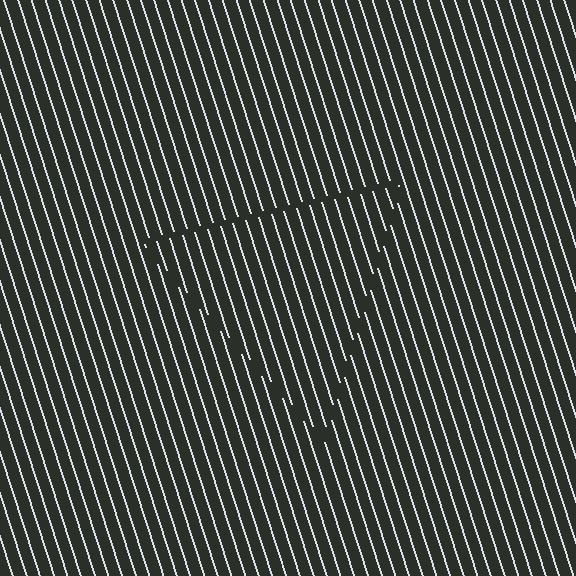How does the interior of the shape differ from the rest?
The interior of the shape contains the same grating, shifted by half a period — the contour is defined by the phase discontinuity where line-ends from the inner and outer gratings abut.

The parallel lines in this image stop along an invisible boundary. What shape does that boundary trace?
An illusory triangle. The interior of the shape contains the same grating, shifted by half a period — the contour is defined by the phase discontinuity where line-ends from the inner and outer gratings abut.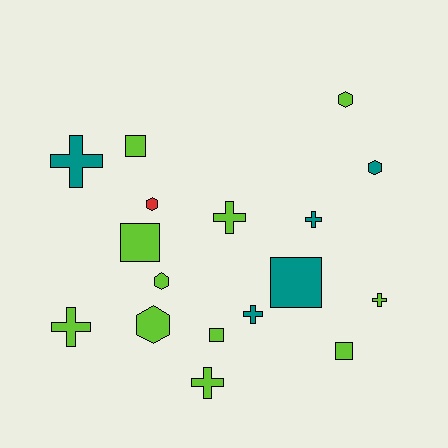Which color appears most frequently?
Lime, with 11 objects.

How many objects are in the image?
There are 17 objects.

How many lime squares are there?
There are 4 lime squares.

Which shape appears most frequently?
Cross, with 7 objects.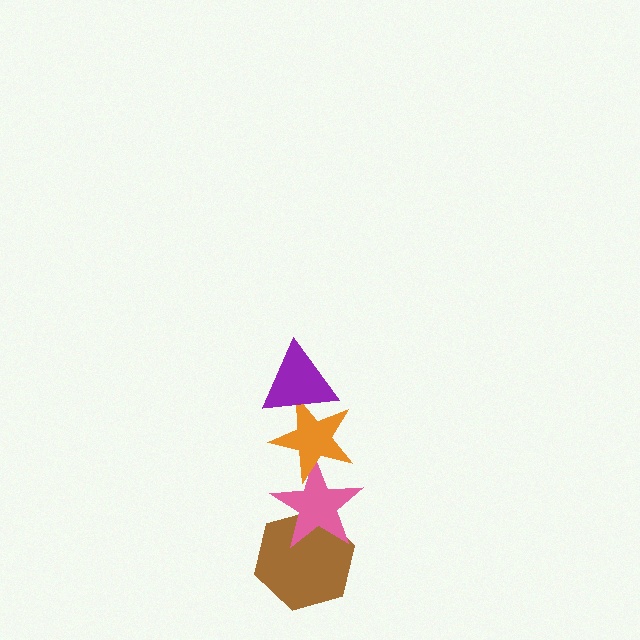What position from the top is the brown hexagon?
The brown hexagon is 4th from the top.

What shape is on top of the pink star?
The orange star is on top of the pink star.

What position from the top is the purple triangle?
The purple triangle is 1st from the top.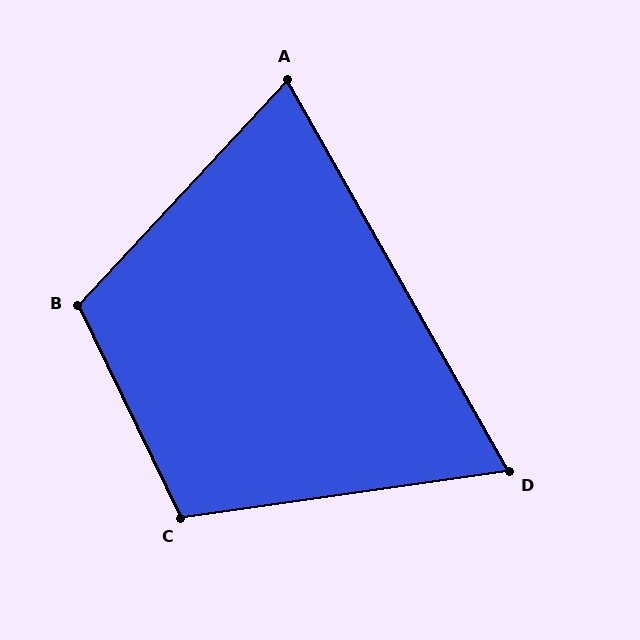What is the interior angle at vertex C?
Approximately 108 degrees (obtuse).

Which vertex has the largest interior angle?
B, at approximately 111 degrees.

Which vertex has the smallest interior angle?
D, at approximately 69 degrees.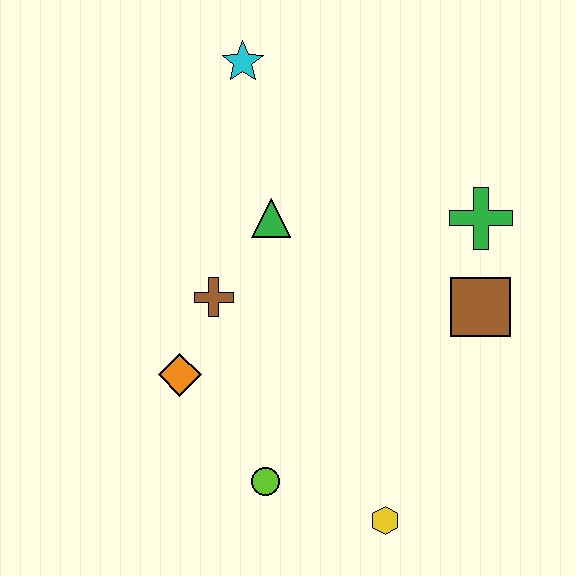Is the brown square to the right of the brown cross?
Yes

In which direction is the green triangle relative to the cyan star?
The green triangle is below the cyan star.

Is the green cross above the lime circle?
Yes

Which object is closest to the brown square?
The green cross is closest to the brown square.